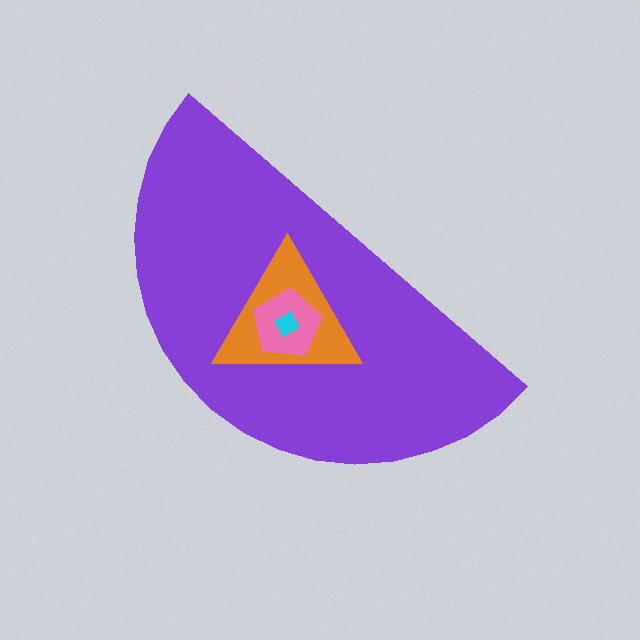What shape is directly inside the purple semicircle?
The orange triangle.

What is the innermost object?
The cyan diamond.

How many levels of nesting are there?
4.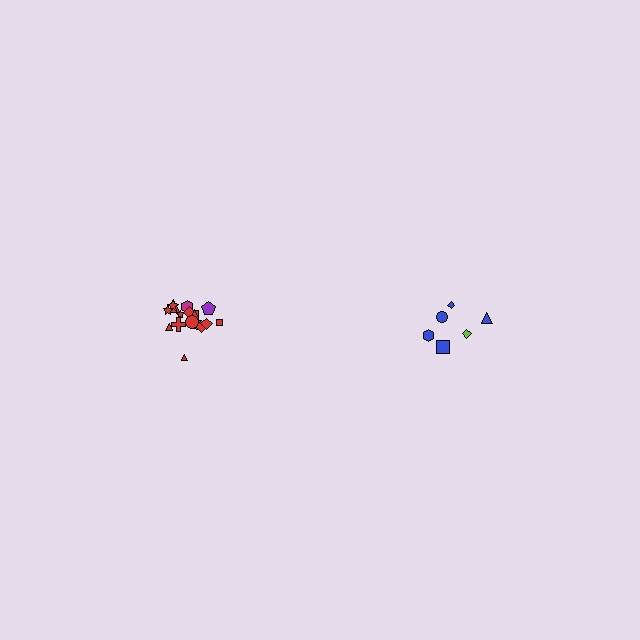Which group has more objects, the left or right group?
The left group.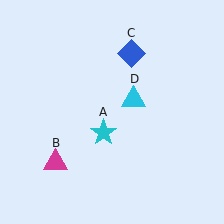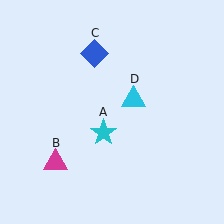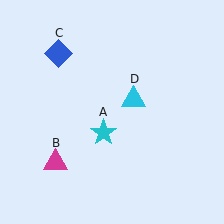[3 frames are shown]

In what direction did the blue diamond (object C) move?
The blue diamond (object C) moved left.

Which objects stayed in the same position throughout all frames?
Cyan star (object A) and magenta triangle (object B) and cyan triangle (object D) remained stationary.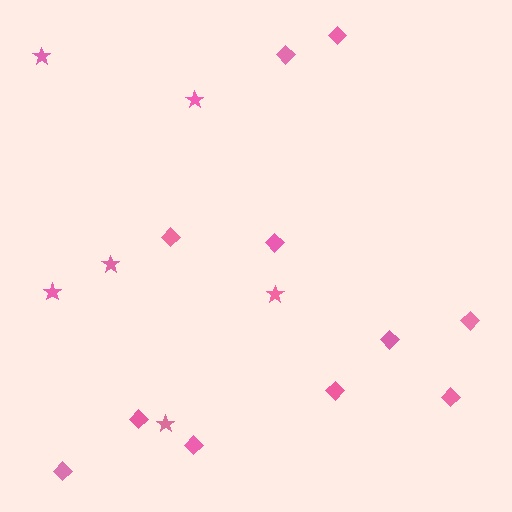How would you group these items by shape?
There are 2 groups: one group of stars (6) and one group of diamonds (11).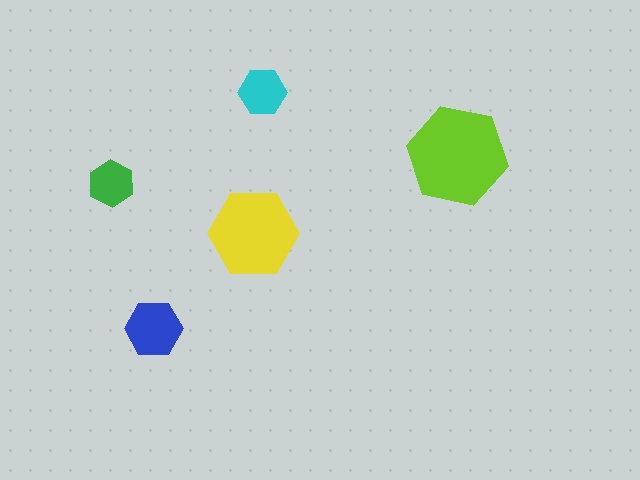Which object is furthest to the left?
The green hexagon is leftmost.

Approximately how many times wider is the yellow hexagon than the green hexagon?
About 2 times wider.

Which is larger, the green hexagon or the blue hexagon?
The blue one.